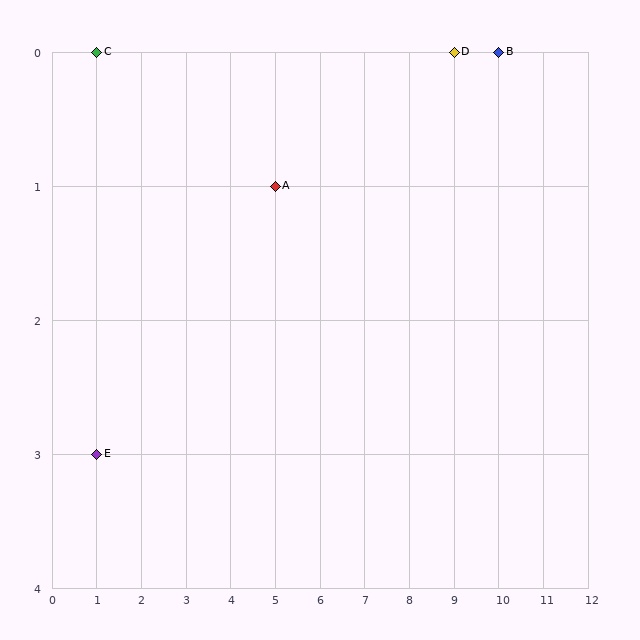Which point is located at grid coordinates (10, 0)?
Point B is at (10, 0).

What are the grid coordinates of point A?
Point A is at grid coordinates (5, 1).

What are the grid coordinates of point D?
Point D is at grid coordinates (9, 0).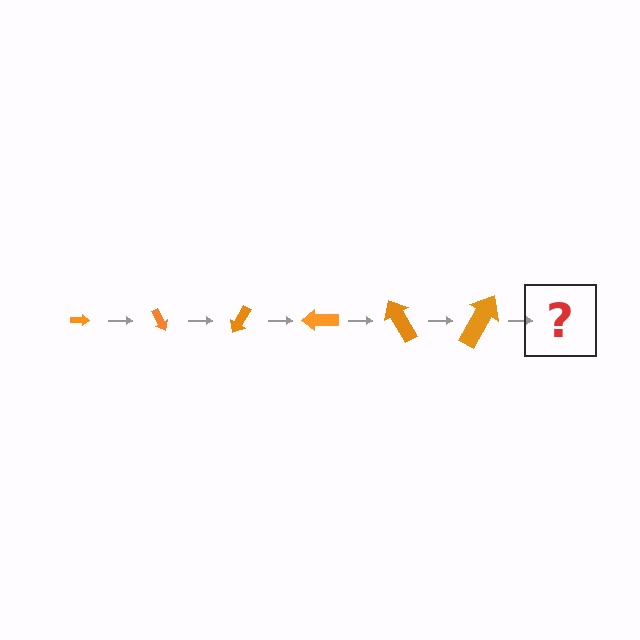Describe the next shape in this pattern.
It should be an arrow, larger than the previous one and rotated 360 degrees from the start.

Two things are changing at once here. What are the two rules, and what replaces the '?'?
The two rules are that the arrow grows larger each step and it rotates 60 degrees each step. The '?' should be an arrow, larger than the previous one and rotated 360 degrees from the start.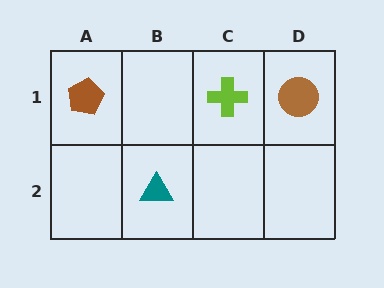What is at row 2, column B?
A teal triangle.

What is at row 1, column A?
A brown pentagon.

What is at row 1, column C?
A lime cross.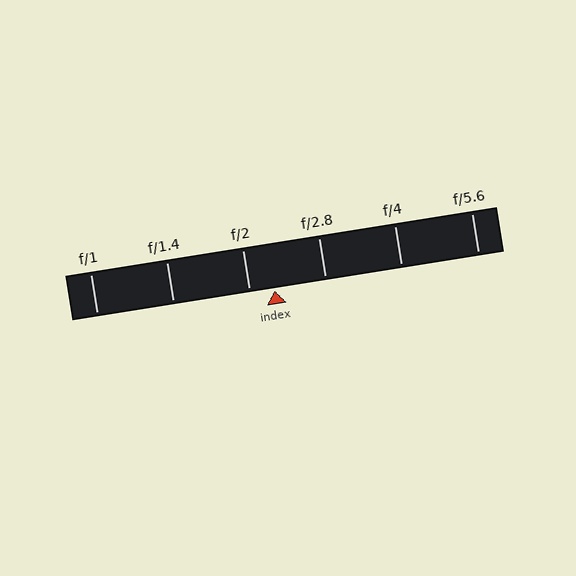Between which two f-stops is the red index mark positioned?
The index mark is between f/2 and f/2.8.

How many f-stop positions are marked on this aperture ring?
There are 6 f-stop positions marked.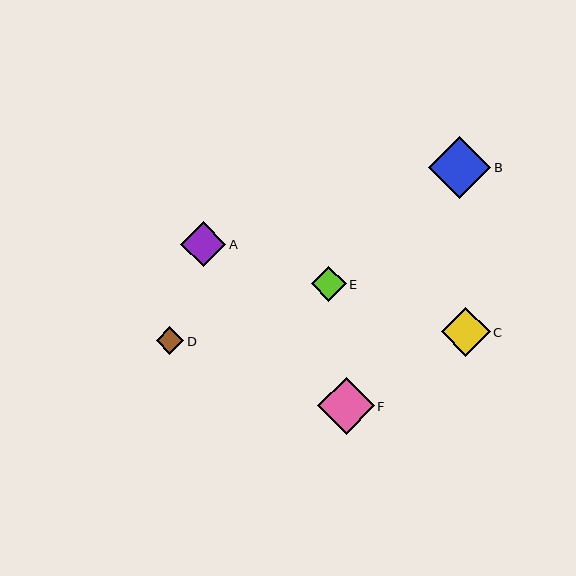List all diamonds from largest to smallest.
From largest to smallest: B, F, C, A, E, D.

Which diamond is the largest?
Diamond B is the largest with a size of approximately 62 pixels.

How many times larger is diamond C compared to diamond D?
Diamond C is approximately 1.8 times the size of diamond D.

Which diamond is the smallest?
Diamond D is the smallest with a size of approximately 28 pixels.